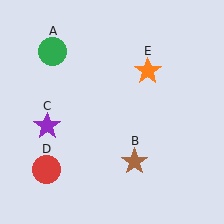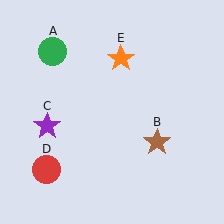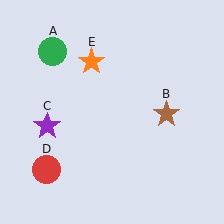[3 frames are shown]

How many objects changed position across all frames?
2 objects changed position: brown star (object B), orange star (object E).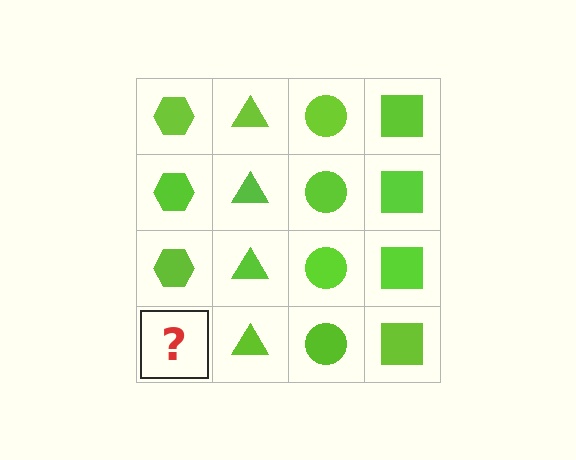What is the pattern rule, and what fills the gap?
The rule is that each column has a consistent shape. The gap should be filled with a lime hexagon.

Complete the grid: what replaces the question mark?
The question mark should be replaced with a lime hexagon.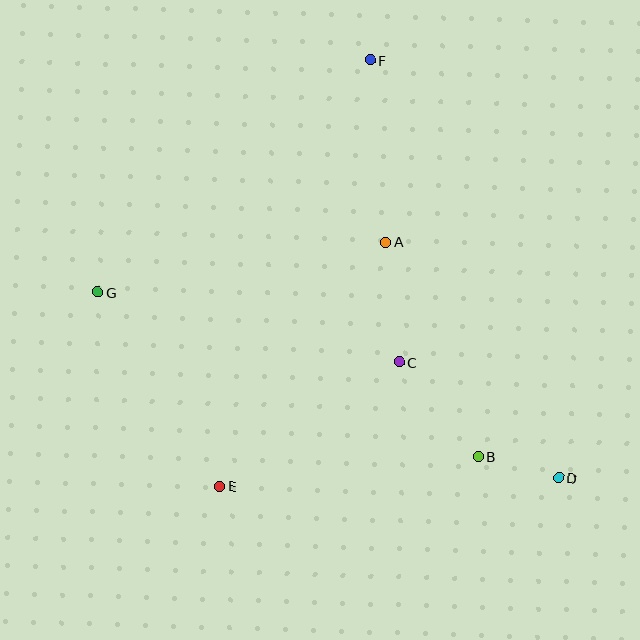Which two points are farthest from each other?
Points D and G are farthest from each other.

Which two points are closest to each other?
Points B and D are closest to each other.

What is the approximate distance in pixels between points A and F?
The distance between A and F is approximately 183 pixels.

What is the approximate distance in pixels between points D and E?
The distance between D and E is approximately 339 pixels.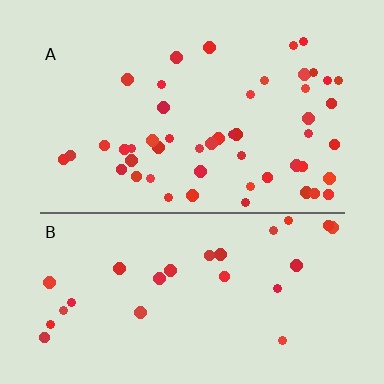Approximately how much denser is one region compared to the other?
Approximately 1.9× — region A over region B.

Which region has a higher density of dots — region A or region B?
A (the top).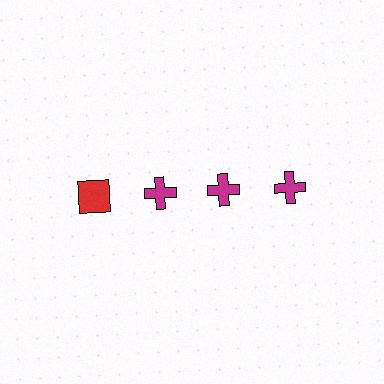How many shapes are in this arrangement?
There are 4 shapes arranged in a grid pattern.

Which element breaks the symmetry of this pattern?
The red square in the top row, leftmost column breaks the symmetry. All other shapes are magenta crosses.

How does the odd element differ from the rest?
It differs in both color (red instead of magenta) and shape (square instead of cross).